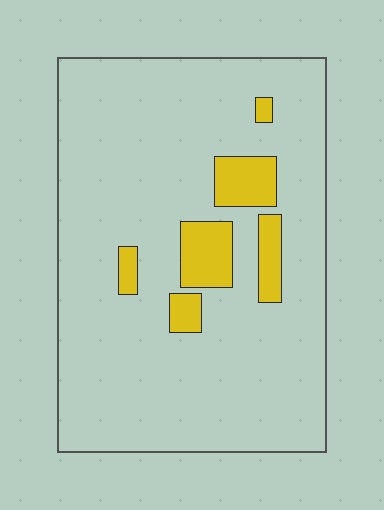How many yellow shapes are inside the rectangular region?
6.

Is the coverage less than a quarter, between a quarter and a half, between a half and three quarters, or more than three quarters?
Less than a quarter.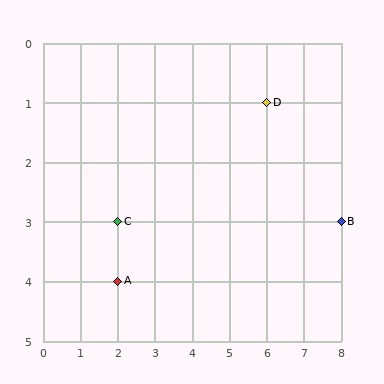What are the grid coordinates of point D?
Point D is at grid coordinates (6, 1).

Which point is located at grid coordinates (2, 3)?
Point C is at (2, 3).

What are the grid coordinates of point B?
Point B is at grid coordinates (8, 3).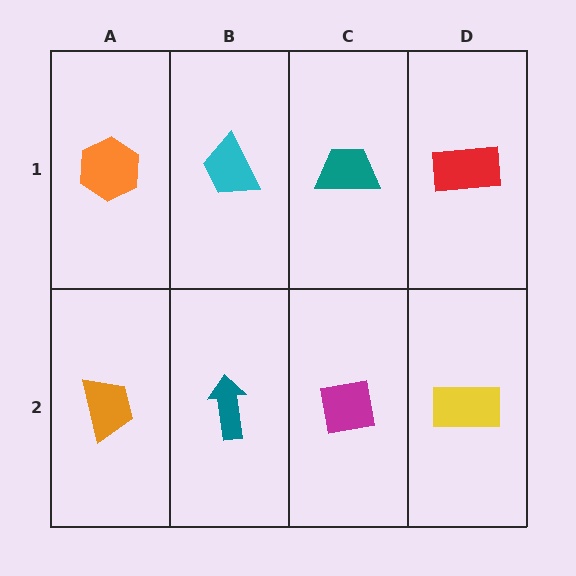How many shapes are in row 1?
4 shapes.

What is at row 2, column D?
A yellow rectangle.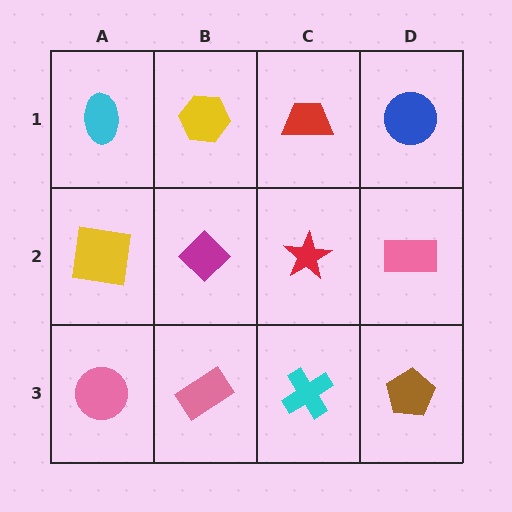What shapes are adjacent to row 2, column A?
A cyan ellipse (row 1, column A), a pink circle (row 3, column A), a magenta diamond (row 2, column B).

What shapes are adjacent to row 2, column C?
A red trapezoid (row 1, column C), a cyan cross (row 3, column C), a magenta diamond (row 2, column B), a pink rectangle (row 2, column D).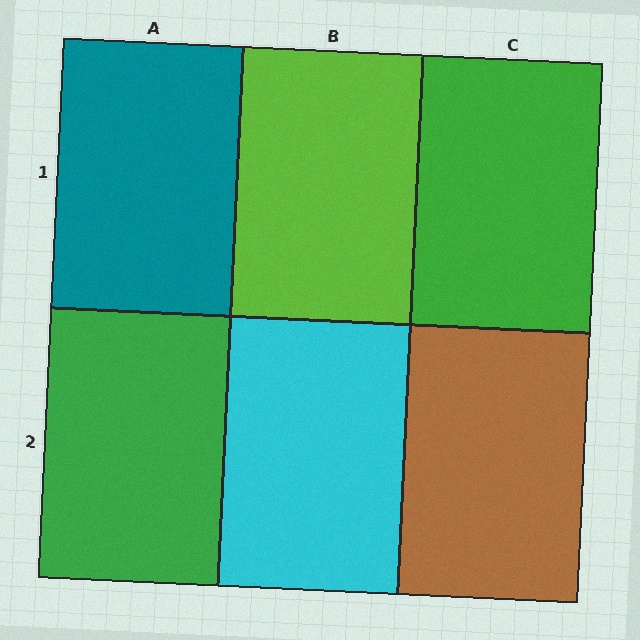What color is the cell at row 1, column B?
Lime.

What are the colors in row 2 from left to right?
Green, cyan, brown.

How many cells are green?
2 cells are green.